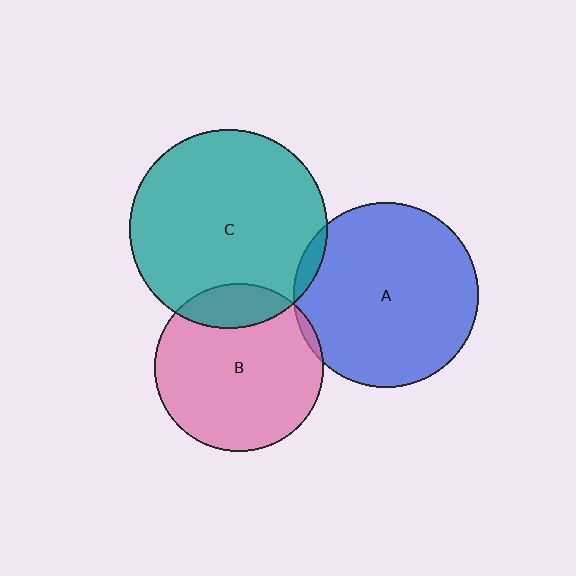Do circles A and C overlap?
Yes.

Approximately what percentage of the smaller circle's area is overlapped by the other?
Approximately 5%.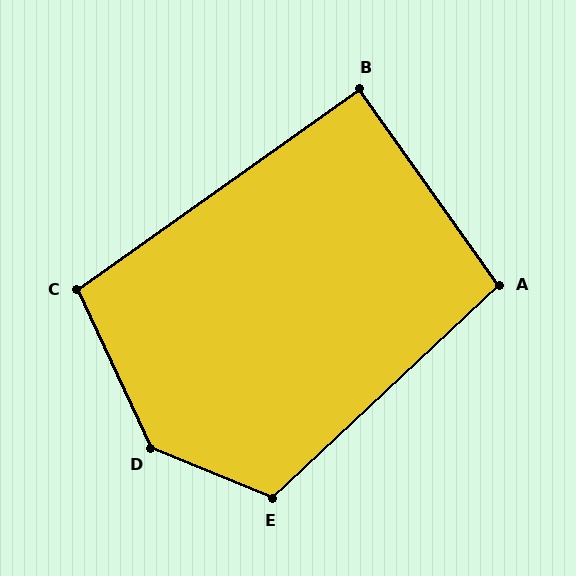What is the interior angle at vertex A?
Approximately 98 degrees (obtuse).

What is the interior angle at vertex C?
Approximately 100 degrees (obtuse).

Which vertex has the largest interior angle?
D, at approximately 137 degrees.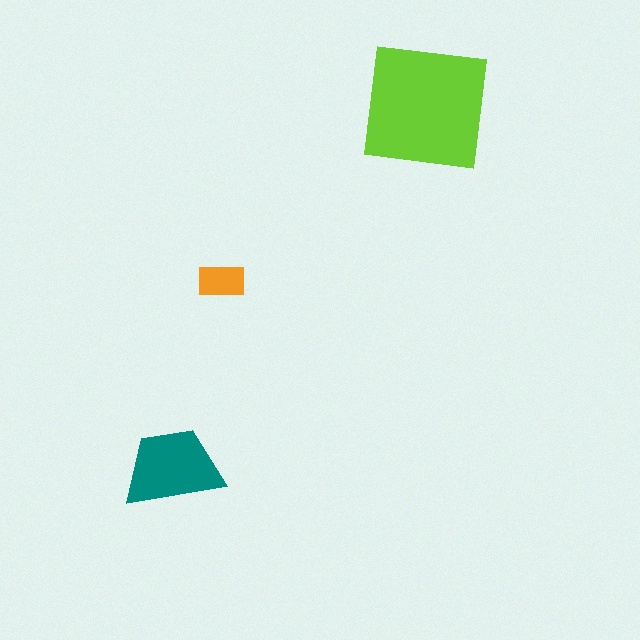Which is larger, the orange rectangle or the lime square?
The lime square.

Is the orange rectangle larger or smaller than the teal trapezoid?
Smaller.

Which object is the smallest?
The orange rectangle.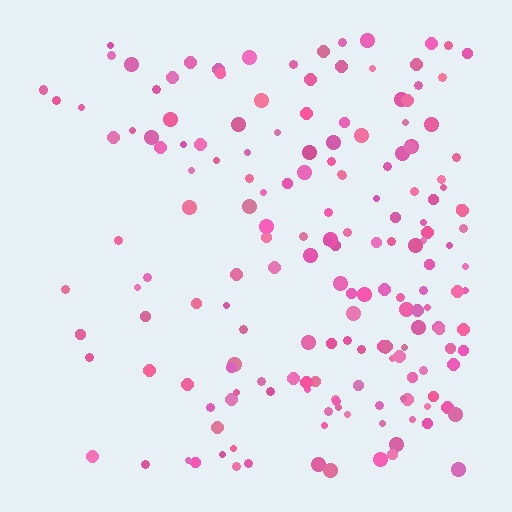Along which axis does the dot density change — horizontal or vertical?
Horizontal.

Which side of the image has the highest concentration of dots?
The right.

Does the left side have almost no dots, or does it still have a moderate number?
Still a moderate number, just noticeably fewer than the right.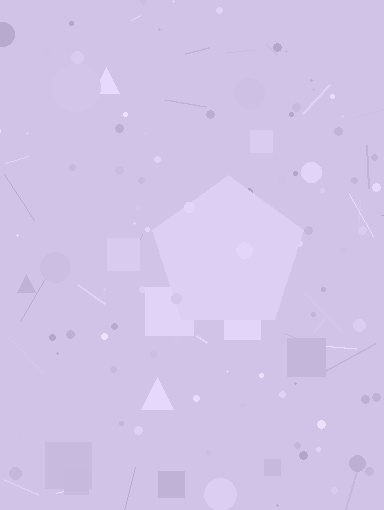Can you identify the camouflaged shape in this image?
The camouflaged shape is a pentagon.